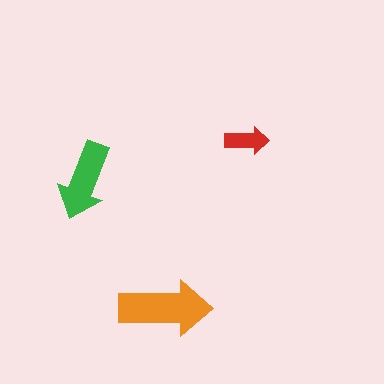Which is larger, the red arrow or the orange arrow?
The orange one.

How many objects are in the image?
There are 3 objects in the image.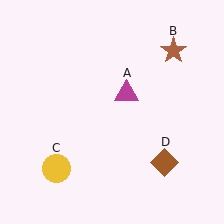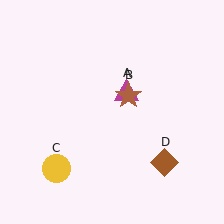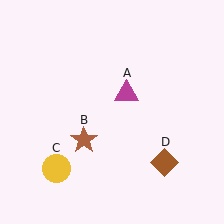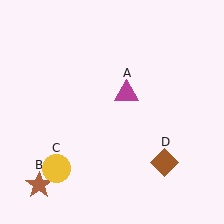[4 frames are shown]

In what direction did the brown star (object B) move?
The brown star (object B) moved down and to the left.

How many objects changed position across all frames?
1 object changed position: brown star (object B).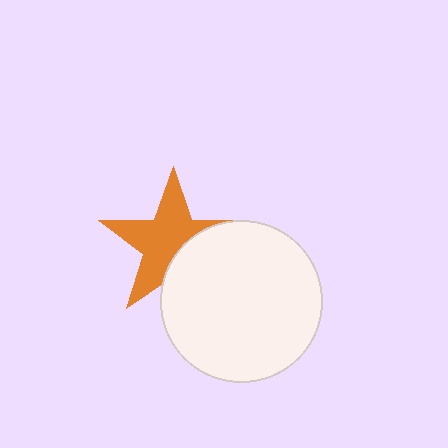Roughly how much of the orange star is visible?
Most of it is visible (roughly 65%).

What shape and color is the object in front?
The object in front is a white circle.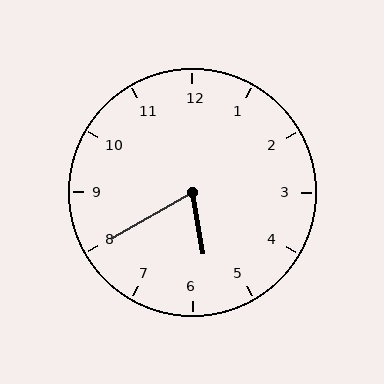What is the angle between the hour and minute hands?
Approximately 70 degrees.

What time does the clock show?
5:40.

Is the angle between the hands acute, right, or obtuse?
It is acute.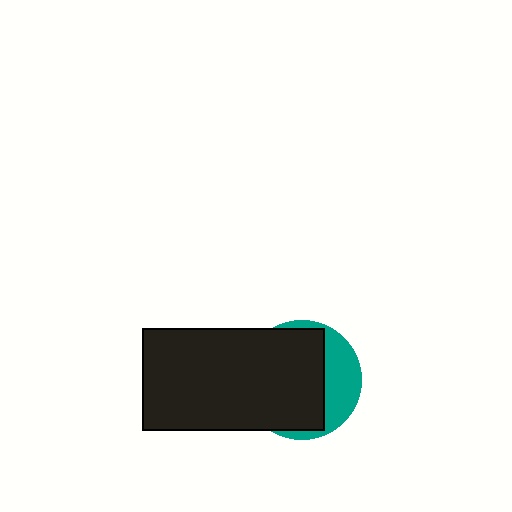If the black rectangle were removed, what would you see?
You would see the complete teal circle.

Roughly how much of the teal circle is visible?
A small part of it is visible (roughly 31%).